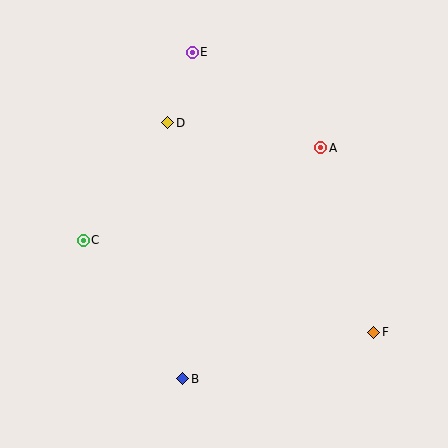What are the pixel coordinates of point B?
Point B is at (183, 379).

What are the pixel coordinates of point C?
Point C is at (83, 240).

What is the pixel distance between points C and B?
The distance between C and B is 170 pixels.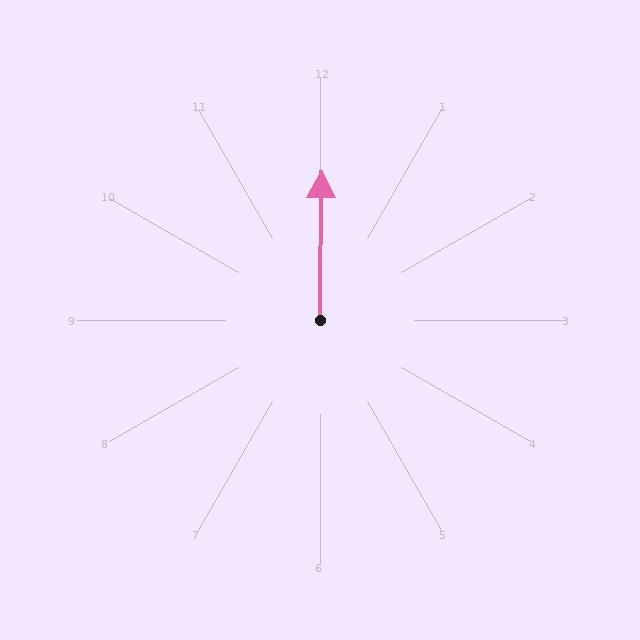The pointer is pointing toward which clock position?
Roughly 12 o'clock.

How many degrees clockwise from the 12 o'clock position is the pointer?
Approximately 0 degrees.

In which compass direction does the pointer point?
North.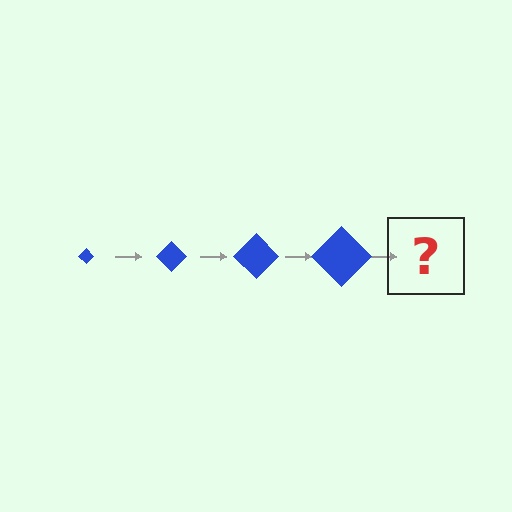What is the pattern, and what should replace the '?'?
The pattern is that the diamond gets progressively larger each step. The '?' should be a blue diamond, larger than the previous one.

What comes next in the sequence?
The next element should be a blue diamond, larger than the previous one.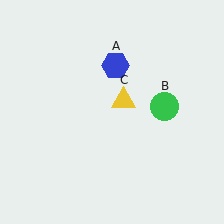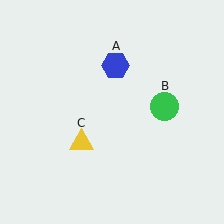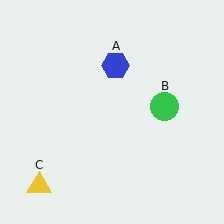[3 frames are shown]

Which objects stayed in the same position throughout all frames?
Blue hexagon (object A) and green circle (object B) remained stationary.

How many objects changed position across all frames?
1 object changed position: yellow triangle (object C).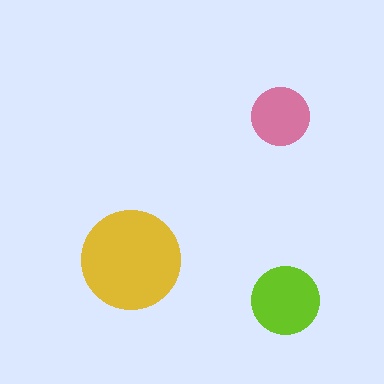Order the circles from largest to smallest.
the yellow one, the lime one, the pink one.